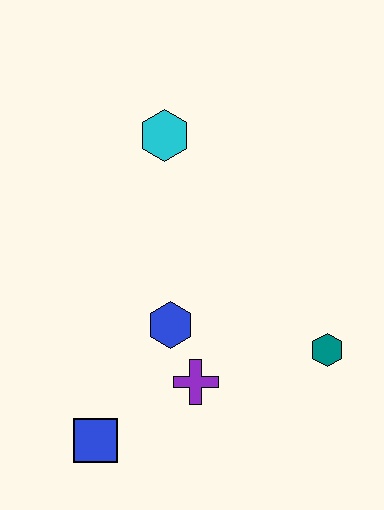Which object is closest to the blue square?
The purple cross is closest to the blue square.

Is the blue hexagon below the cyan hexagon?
Yes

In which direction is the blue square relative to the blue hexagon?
The blue square is below the blue hexagon.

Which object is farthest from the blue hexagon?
The cyan hexagon is farthest from the blue hexagon.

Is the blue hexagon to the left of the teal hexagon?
Yes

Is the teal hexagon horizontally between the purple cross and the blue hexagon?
No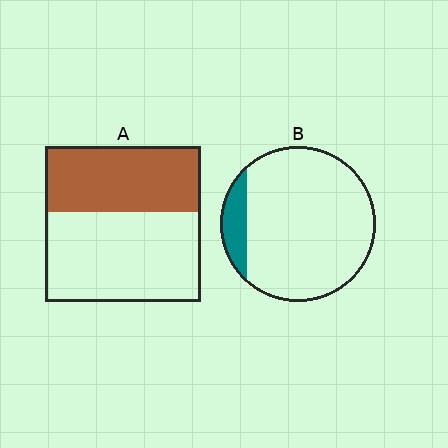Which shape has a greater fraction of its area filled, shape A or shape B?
Shape A.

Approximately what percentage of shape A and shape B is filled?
A is approximately 40% and B is approximately 10%.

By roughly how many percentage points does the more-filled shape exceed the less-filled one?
By roughly 30 percentage points (A over B).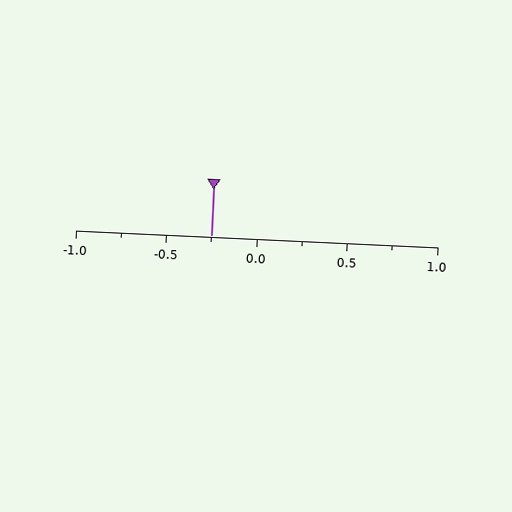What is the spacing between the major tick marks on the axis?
The major ticks are spaced 0.5 apart.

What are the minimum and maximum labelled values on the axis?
The axis runs from -1.0 to 1.0.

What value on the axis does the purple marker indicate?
The marker indicates approximately -0.25.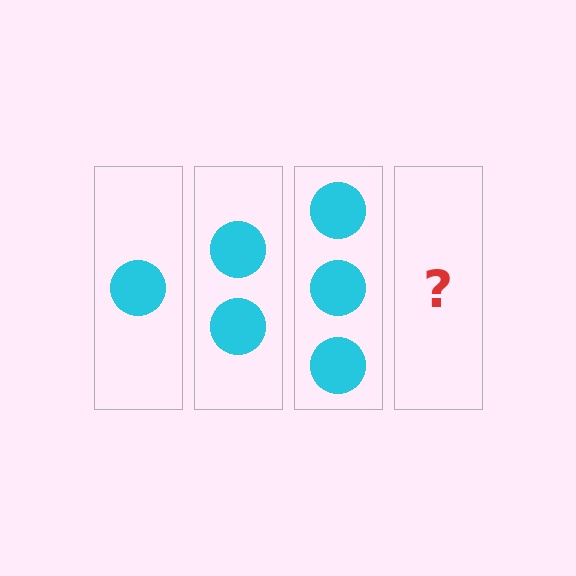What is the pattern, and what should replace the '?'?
The pattern is that each step adds one more circle. The '?' should be 4 circles.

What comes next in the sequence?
The next element should be 4 circles.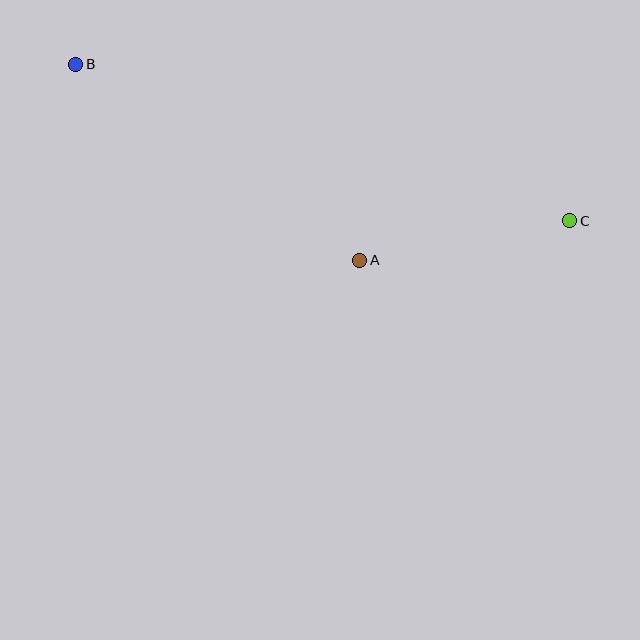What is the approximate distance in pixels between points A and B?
The distance between A and B is approximately 345 pixels.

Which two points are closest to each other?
Points A and C are closest to each other.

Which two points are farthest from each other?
Points B and C are farthest from each other.